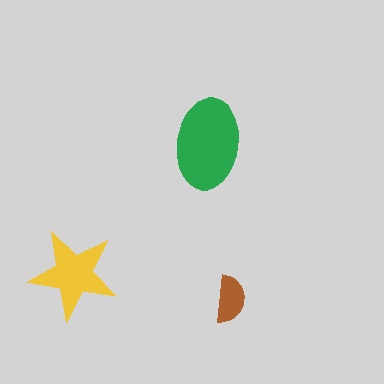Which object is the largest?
The green ellipse.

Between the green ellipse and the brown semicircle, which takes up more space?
The green ellipse.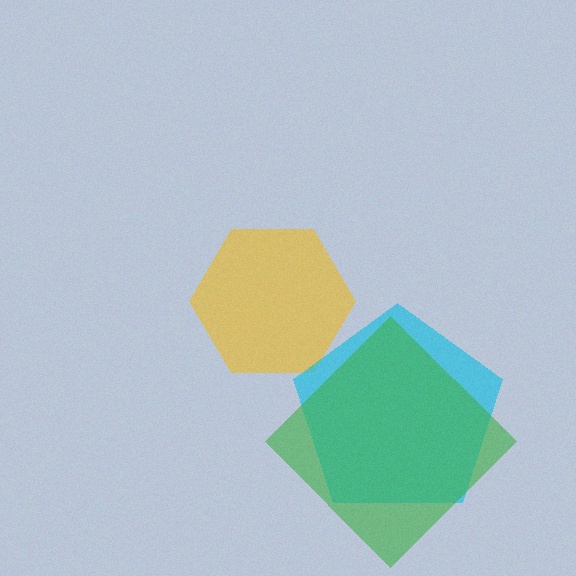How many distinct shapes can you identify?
There are 3 distinct shapes: a yellow hexagon, a cyan pentagon, a green diamond.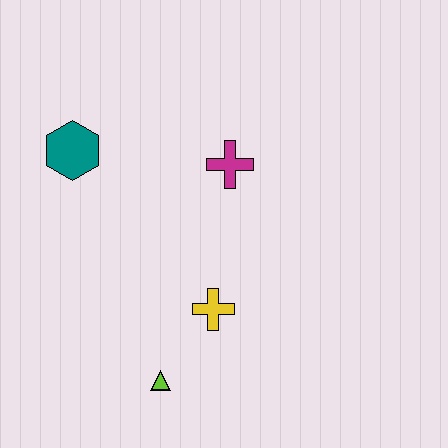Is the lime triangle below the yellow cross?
Yes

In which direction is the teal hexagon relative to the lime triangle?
The teal hexagon is above the lime triangle.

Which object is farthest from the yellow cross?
The teal hexagon is farthest from the yellow cross.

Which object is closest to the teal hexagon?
The magenta cross is closest to the teal hexagon.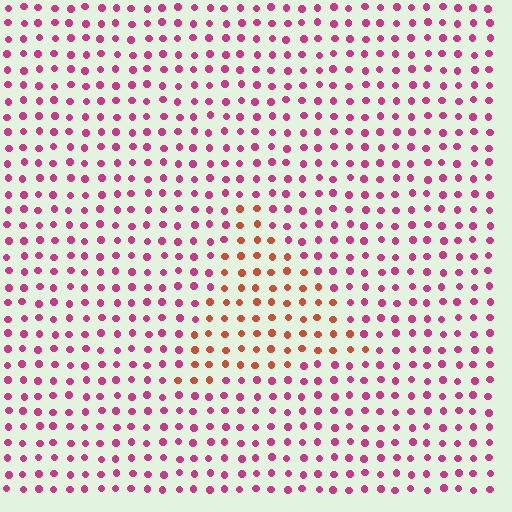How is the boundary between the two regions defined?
The boundary is defined purely by a slight shift in hue (about 43 degrees). Spacing, size, and orientation are identical on both sides.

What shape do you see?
I see a triangle.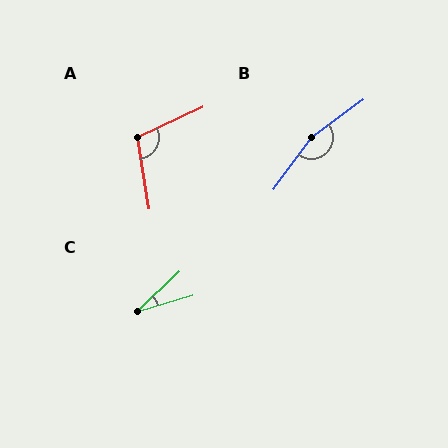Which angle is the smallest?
C, at approximately 27 degrees.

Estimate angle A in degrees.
Approximately 106 degrees.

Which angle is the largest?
B, at approximately 163 degrees.